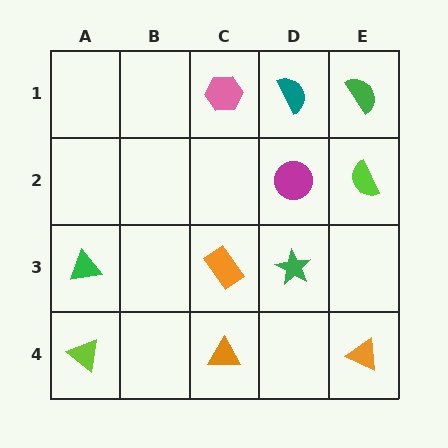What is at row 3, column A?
A green triangle.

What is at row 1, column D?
A teal semicircle.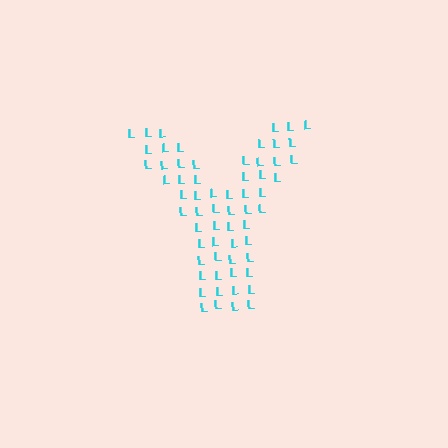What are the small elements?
The small elements are letter L's.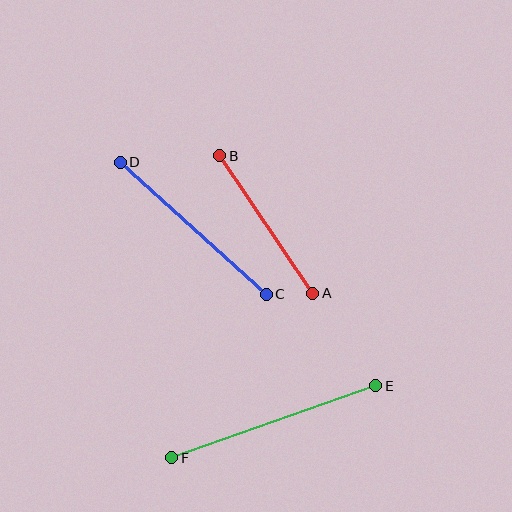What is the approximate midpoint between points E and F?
The midpoint is at approximately (274, 422) pixels.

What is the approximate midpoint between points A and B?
The midpoint is at approximately (266, 225) pixels.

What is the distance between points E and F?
The distance is approximately 216 pixels.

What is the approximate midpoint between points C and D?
The midpoint is at approximately (193, 228) pixels.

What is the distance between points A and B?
The distance is approximately 166 pixels.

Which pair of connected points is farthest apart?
Points E and F are farthest apart.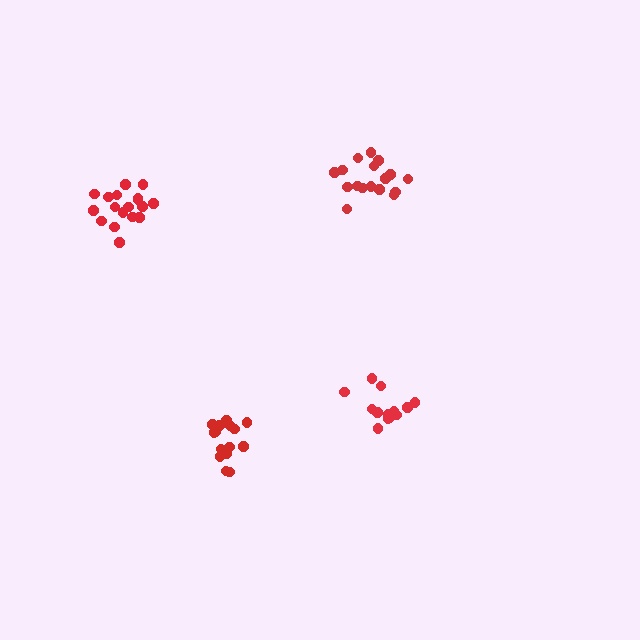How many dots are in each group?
Group 1: 16 dots, Group 2: 18 dots, Group 3: 13 dots, Group 4: 18 dots (65 total).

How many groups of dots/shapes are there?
There are 4 groups.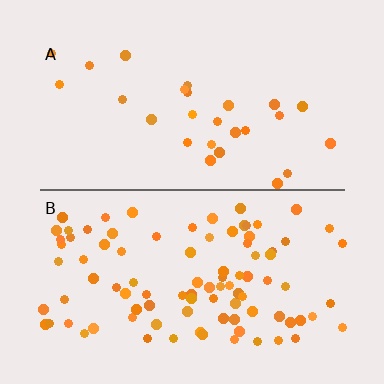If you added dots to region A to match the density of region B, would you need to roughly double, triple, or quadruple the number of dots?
Approximately triple.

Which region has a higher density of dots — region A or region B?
B (the bottom).